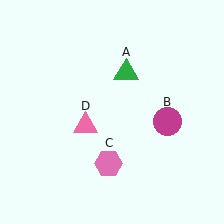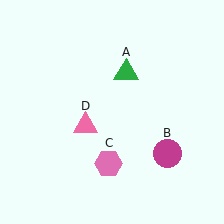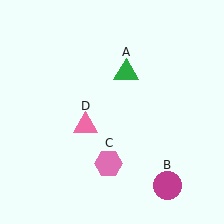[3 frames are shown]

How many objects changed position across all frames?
1 object changed position: magenta circle (object B).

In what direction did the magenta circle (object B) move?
The magenta circle (object B) moved down.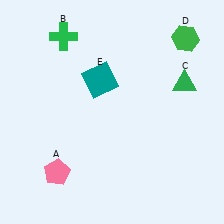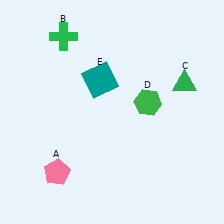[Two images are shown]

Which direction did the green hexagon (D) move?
The green hexagon (D) moved down.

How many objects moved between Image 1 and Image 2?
1 object moved between the two images.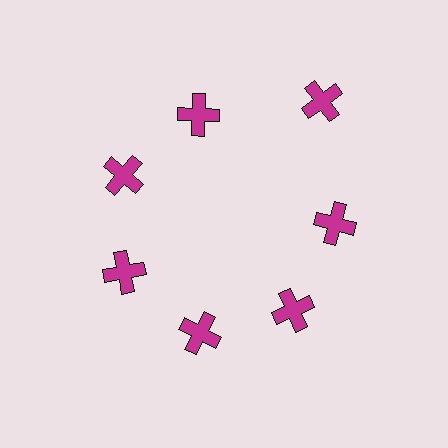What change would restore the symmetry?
The symmetry would be restored by moving it inward, back onto the ring so that all 7 crosses sit at equal angles and equal distance from the center.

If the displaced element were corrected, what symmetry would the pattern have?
It would have 7-fold rotational symmetry — the pattern would map onto itself every 51 degrees.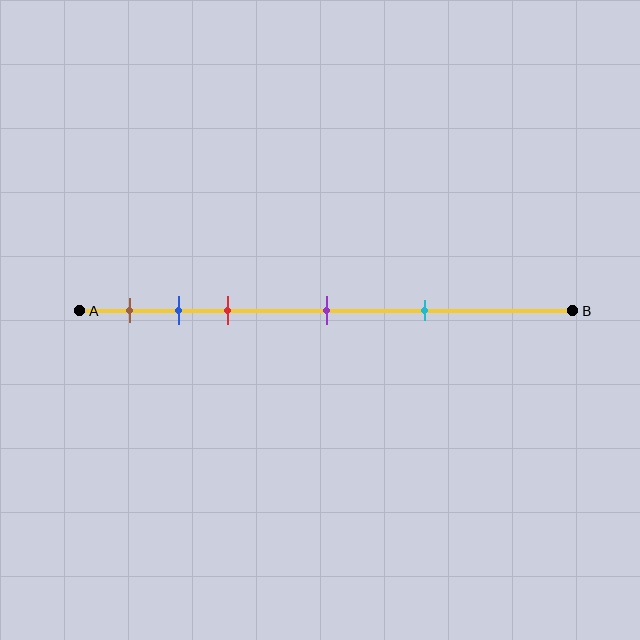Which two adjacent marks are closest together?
The blue and red marks are the closest adjacent pair.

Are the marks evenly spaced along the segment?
No, the marks are not evenly spaced.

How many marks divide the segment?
There are 5 marks dividing the segment.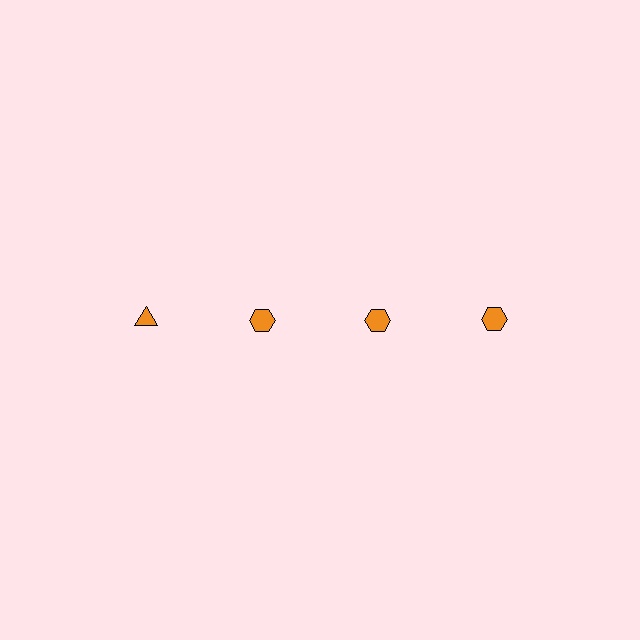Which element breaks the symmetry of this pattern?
The orange triangle in the top row, leftmost column breaks the symmetry. All other shapes are orange hexagons.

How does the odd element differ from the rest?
It has a different shape: triangle instead of hexagon.